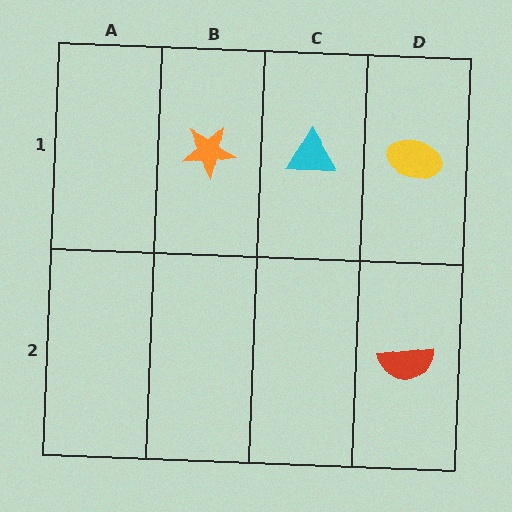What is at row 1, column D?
A yellow ellipse.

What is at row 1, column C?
A cyan triangle.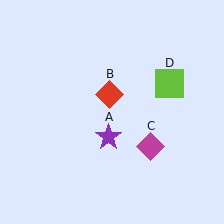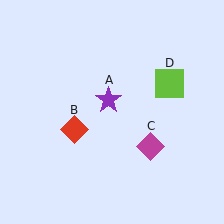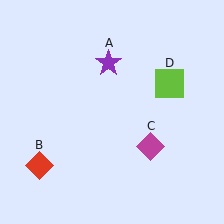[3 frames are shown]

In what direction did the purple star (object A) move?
The purple star (object A) moved up.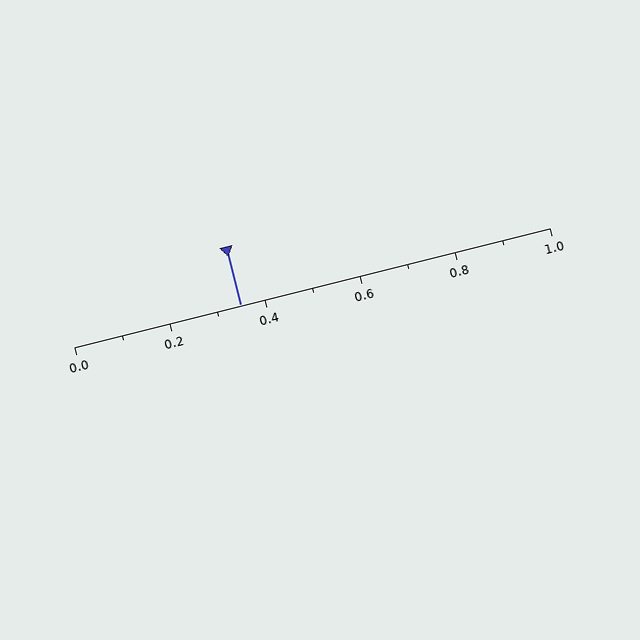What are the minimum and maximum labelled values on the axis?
The axis runs from 0.0 to 1.0.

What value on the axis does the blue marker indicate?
The marker indicates approximately 0.35.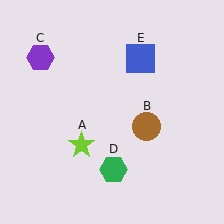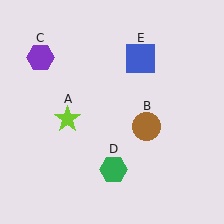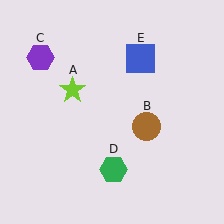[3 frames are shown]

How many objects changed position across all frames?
1 object changed position: lime star (object A).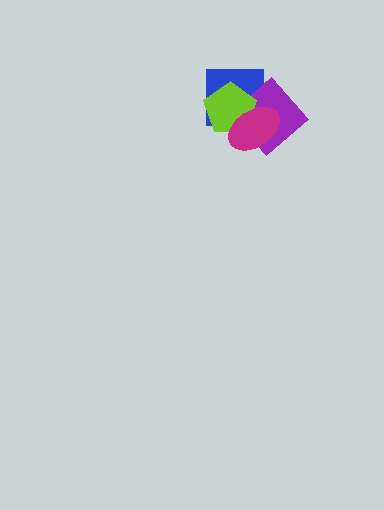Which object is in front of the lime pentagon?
The magenta ellipse is in front of the lime pentagon.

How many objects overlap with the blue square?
3 objects overlap with the blue square.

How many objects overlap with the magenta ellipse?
3 objects overlap with the magenta ellipse.